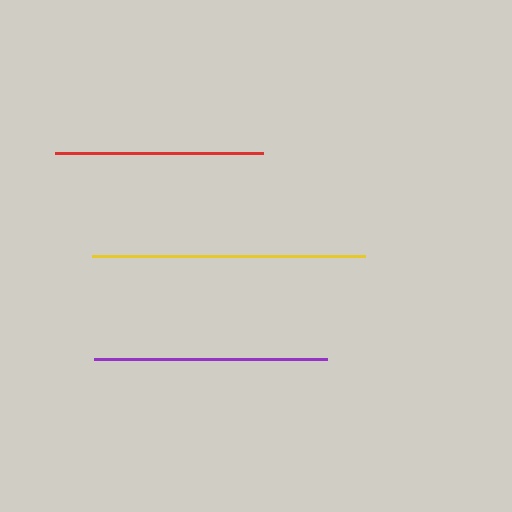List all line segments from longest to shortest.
From longest to shortest: yellow, purple, red.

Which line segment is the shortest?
The red line is the shortest at approximately 208 pixels.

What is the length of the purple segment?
The purple segment is approximately 233 pixels long.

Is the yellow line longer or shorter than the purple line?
The yellow line is longer than the purple line.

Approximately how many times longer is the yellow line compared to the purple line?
The yellow line is approximately 1.2 times the length of the purple line.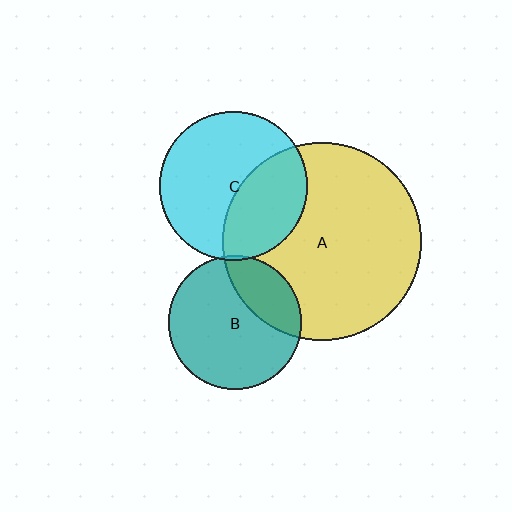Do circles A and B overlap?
Yes.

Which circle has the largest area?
Circle A (yellow).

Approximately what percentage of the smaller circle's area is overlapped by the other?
Approximately 25%.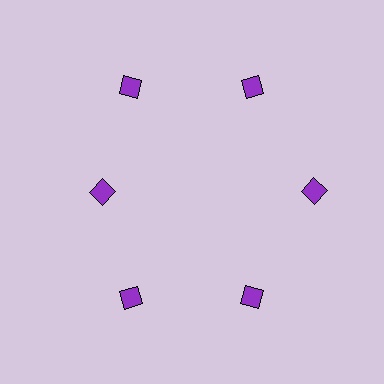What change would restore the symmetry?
The symmetry would be restored by moving it outward, back onto the ring so that all 6 diamonds sit at equal angles and equal distance from the center.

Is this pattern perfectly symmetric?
No. The 6 purple diamonds are arranged in a ring, but one element near the 9 o'clock position is pulled inward toward the center, breaking the 6-fold rotational symmetry.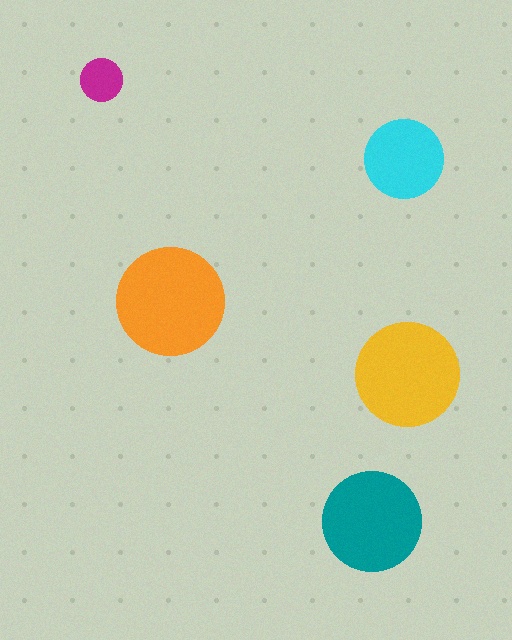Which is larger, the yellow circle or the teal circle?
The yellow one.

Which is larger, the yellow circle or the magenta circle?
The yellow one.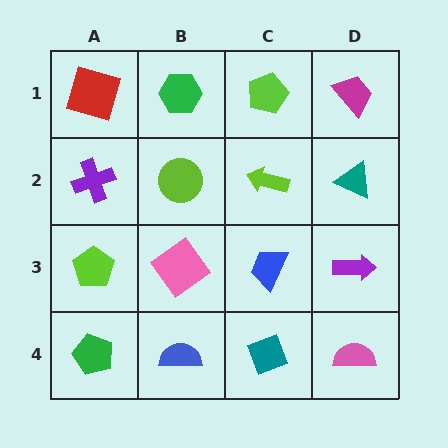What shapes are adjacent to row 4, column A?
A lime pentagon (row 3, column A), a blue semicircle (row 4, column B).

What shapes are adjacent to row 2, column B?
A green hexagon (row 1, column B), a pink diamond (row 3, column B), a purple cross (row 2, column A), a lime arrow (row 2, column C).